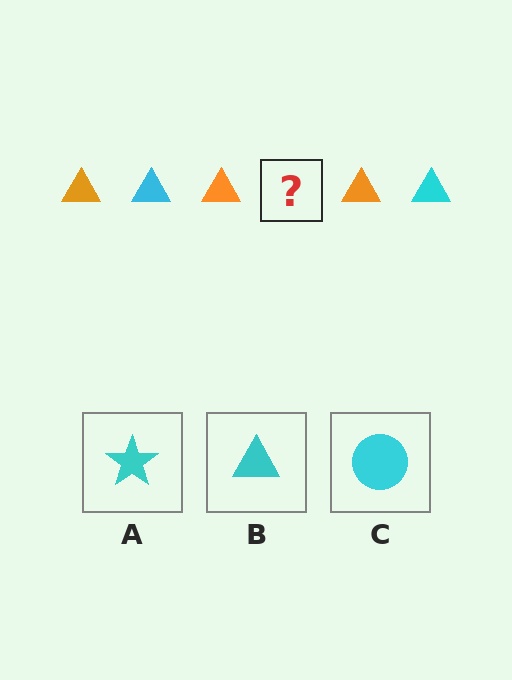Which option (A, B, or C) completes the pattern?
B.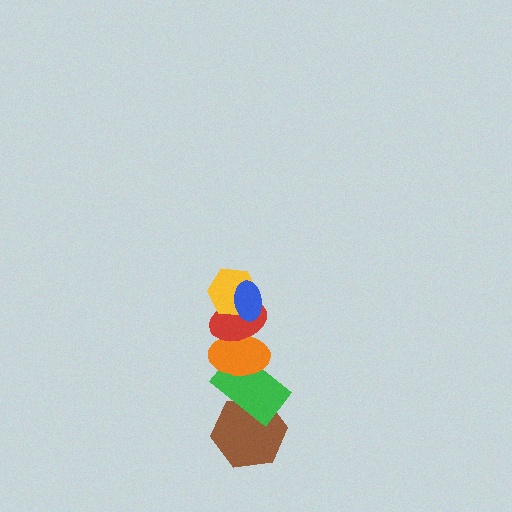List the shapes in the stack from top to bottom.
From top to bottom: the blue ellipse, the yellow hexagon, the red ellipse, the orange ellipse, the green rectangle, the brown hexagon.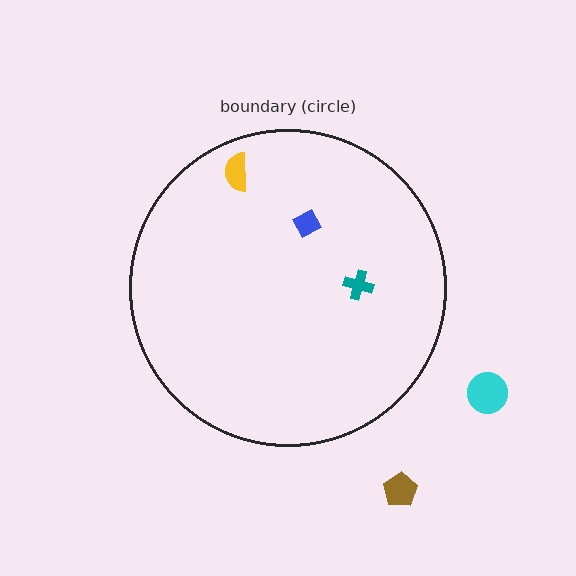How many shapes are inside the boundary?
3 inside, 2 outside.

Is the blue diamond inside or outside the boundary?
Inside.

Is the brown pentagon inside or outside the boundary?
Outside.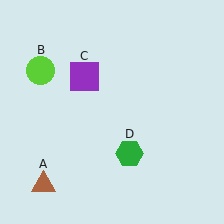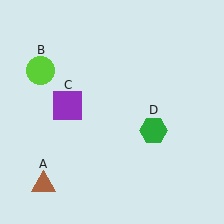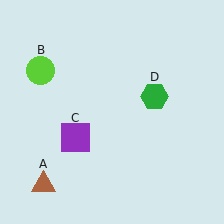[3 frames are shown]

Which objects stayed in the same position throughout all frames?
Brown triangle (object A) and lime circle (object B) remained stationary.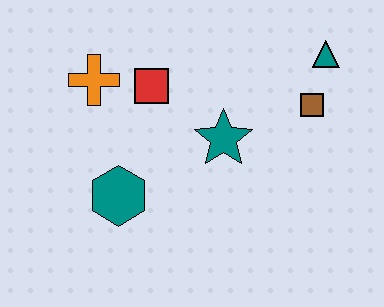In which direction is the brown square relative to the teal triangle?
The brown square is below the teal triangle.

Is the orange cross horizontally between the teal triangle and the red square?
No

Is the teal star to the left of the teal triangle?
Yes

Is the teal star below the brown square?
Yes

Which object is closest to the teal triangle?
The brown square is closest to the teal triangle.